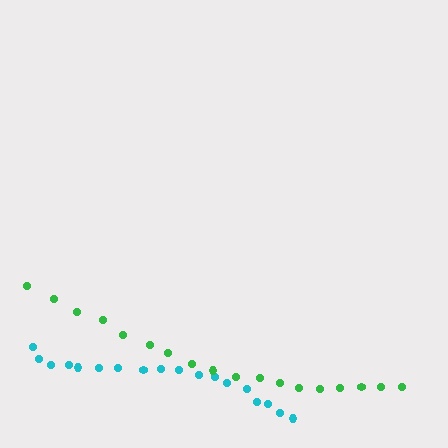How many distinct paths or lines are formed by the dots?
There are 2 distinct paths.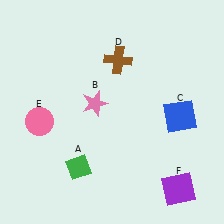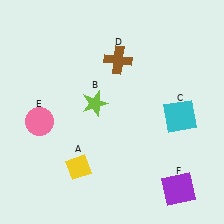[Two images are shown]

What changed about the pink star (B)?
In Image 1, B is pink. In Image 2, it changed to lime.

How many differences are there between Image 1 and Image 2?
There are 3 differences between the two images.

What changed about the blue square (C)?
In Image 1, C is blue. In Image 2, it changed to cyan.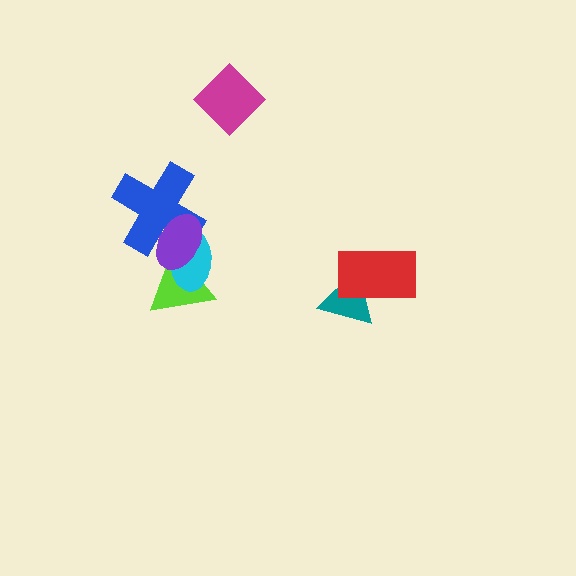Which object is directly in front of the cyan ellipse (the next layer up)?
The blue cross is directly in front of the cyan ellipse.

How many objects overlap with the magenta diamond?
0 objects overlap with the magenta diamond.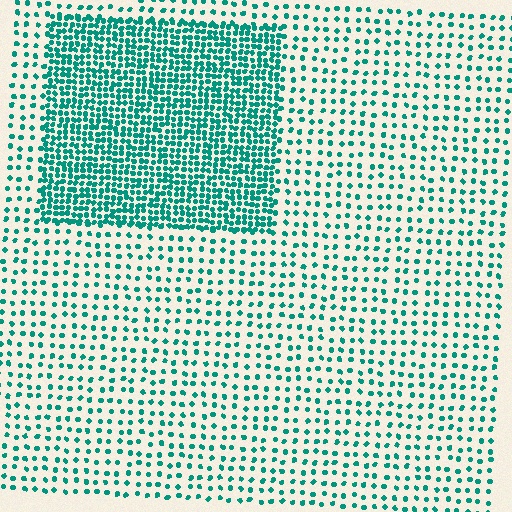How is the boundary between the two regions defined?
The boundary is defined by a change in element density (approximately 2.7x ratio). All elements are the same color, size, and shape.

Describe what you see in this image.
The image contains small teal elements arranged at two different densities. A rectangle-shaped region is visible where the elements are more densely packed than the surrounding area.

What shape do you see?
I see a rectangle.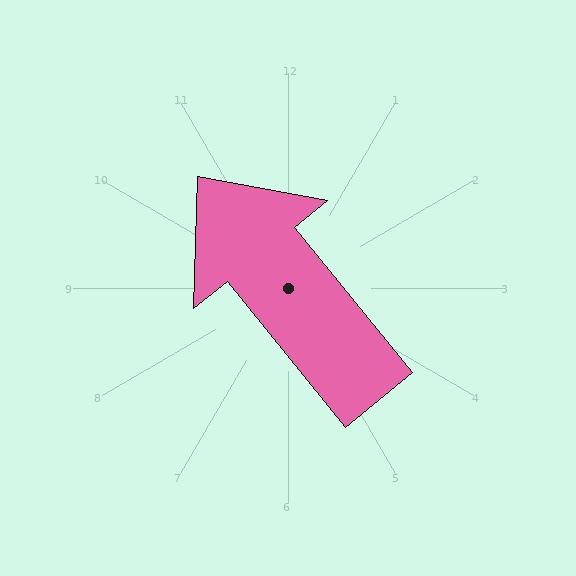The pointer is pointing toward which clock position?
Roughly 11 o'clock.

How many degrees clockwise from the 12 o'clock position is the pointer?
Approximately 321 degrees.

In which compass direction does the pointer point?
Northwest.